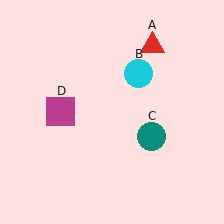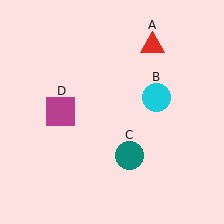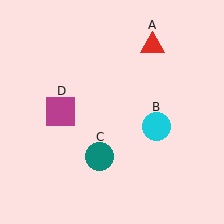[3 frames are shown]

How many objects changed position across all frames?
2 objects changed position: cyan circle (object B), teal circle (object C).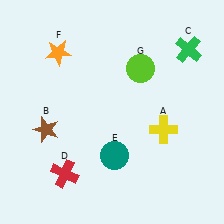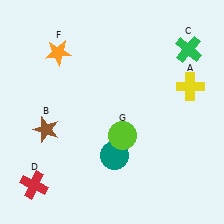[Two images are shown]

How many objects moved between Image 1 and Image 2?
3 objects moved between the two images.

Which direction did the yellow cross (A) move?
The yellow cross (A) moved up.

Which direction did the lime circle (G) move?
The lime circle (G) moved down.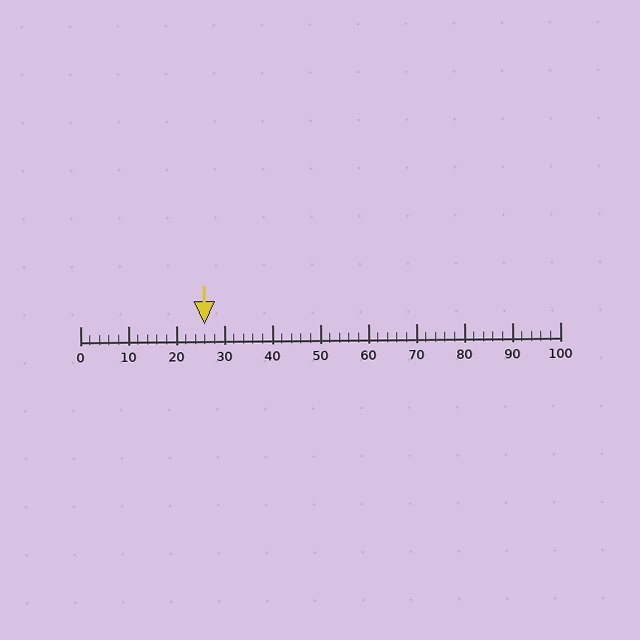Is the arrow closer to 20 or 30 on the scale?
The arrow is closer to 30.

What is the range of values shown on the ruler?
The ruler shows values from 0 to 100.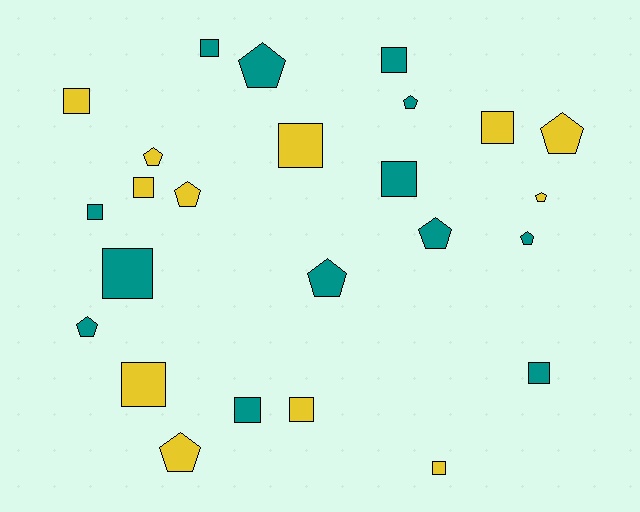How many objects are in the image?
There are 25 objects.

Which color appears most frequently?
Teal, with 13 objects.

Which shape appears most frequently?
Square, with 14 objects.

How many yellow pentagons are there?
There are 5 yellow pentagons.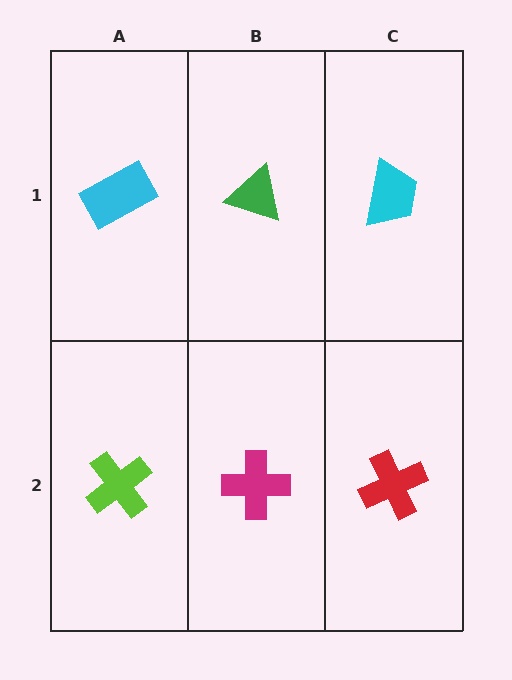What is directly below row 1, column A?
A lime cross.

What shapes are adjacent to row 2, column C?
A cyan trapezoid (row 1, column C), a magenta cross (row 2, column B).